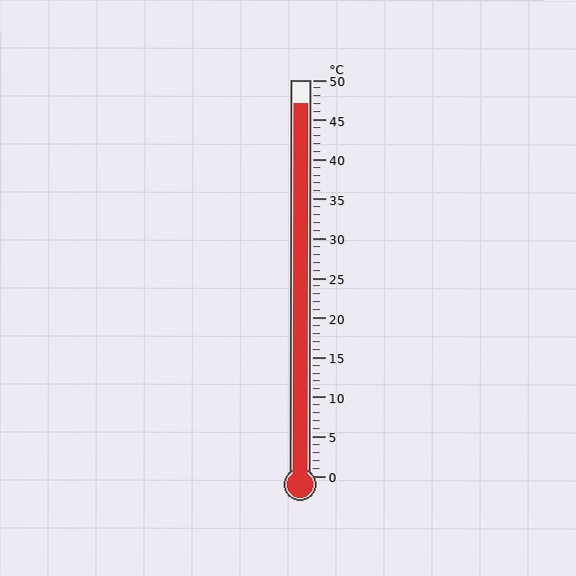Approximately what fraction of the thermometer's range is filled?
The thermometer is filled to approximately 95% of its range.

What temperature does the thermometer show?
The thermometer shows approximately 47°C.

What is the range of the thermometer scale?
The thermometer scale ranges from 0°C to 50°C.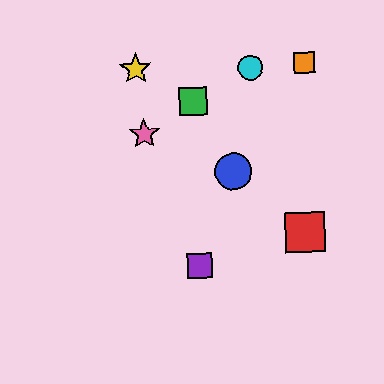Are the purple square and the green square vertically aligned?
Yes, both are at x≈199.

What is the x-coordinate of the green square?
The green square is at x≈193.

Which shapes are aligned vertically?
The green square, the purple square are aligned vertically.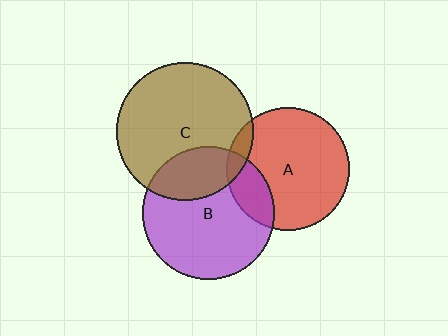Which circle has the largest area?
Circle C (brown).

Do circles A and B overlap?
Yes.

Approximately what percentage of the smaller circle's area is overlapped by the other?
Approximately 20%.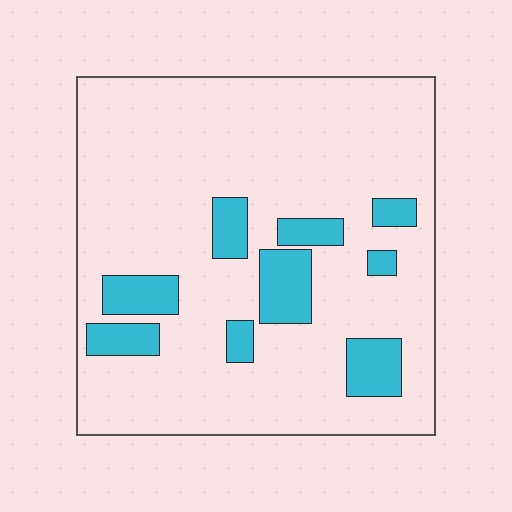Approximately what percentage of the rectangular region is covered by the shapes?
Approximately 15%.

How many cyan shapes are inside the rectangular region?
9.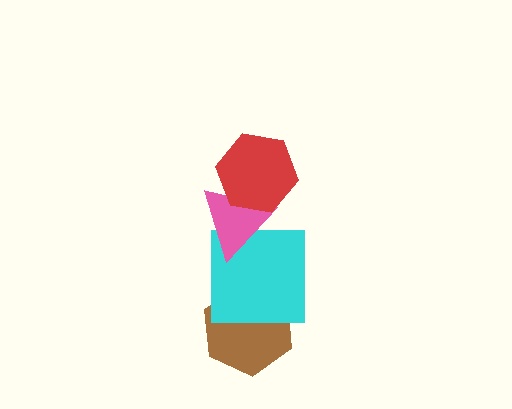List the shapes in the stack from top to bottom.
From top to bottom: the red hexagon, the pink triangle, the cyan square, the brown hexagon.